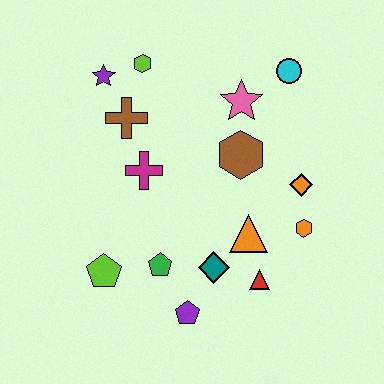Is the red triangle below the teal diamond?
Yes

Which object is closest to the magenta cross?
The brown cross is closest to the magenta cross.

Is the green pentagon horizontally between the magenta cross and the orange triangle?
Yes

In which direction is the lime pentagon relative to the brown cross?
The lime pentagon is below the brown cross.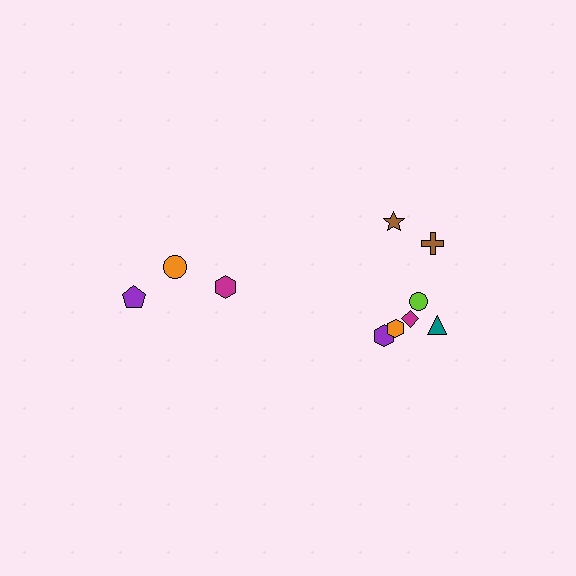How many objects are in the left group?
There are 3 objects.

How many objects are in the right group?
There are 7 objects.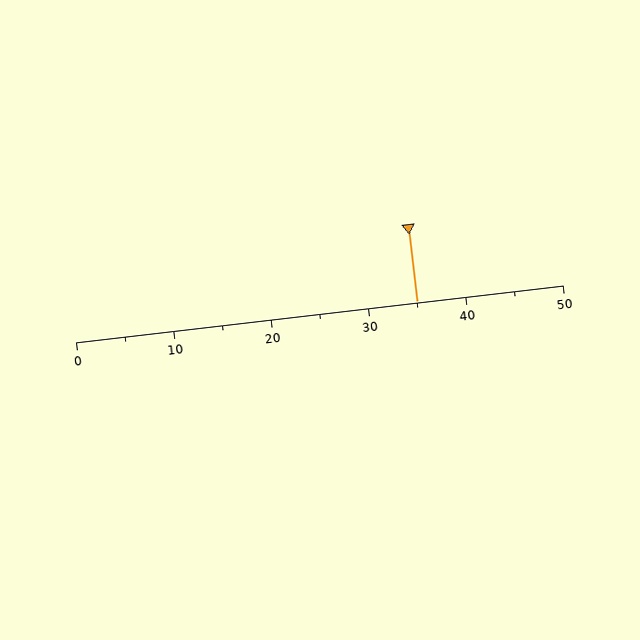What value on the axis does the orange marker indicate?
The marker indicates approximately 35.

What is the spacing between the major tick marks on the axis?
The major ticks are spaced 10 apart.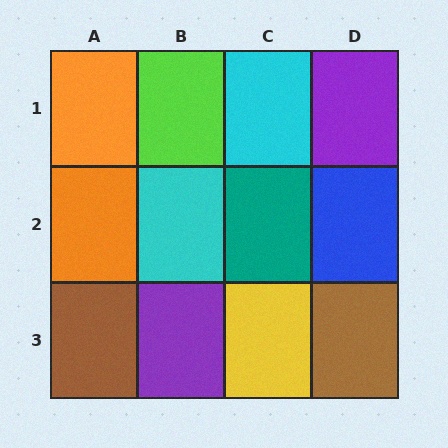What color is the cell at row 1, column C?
Cyan.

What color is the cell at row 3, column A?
Brown.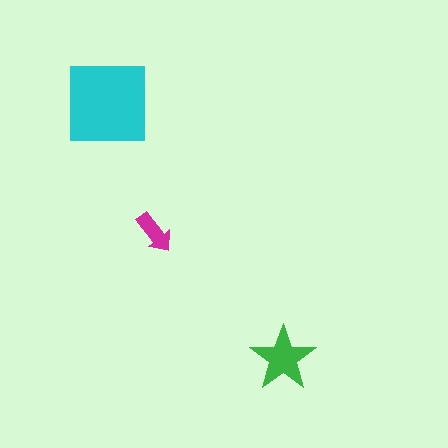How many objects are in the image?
There are 3 objects in the image.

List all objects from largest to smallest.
The cyan square, the green star, the magenta arrow.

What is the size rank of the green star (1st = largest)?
2nd.